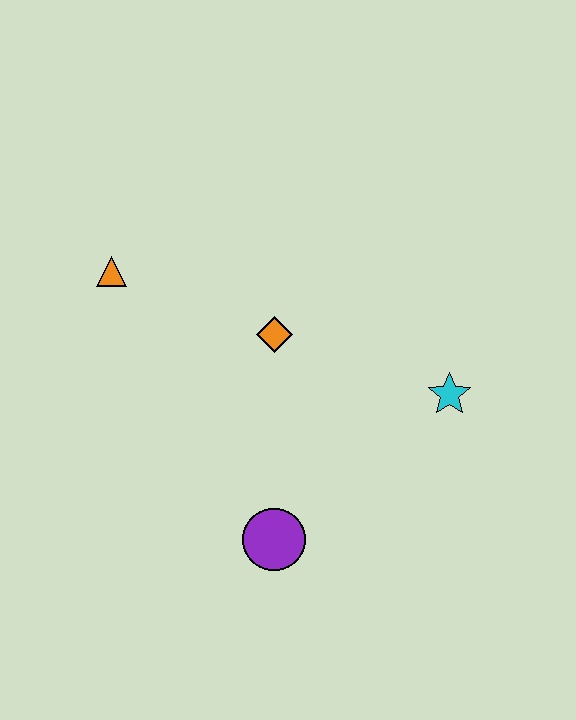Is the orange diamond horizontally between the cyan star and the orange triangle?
Yes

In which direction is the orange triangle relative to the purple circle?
The orange triangle is above the purple circle.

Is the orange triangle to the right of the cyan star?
No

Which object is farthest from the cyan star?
The orange triangle is farthest from the cyan star.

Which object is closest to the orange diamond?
The orange triangle is closest to the orange diamond.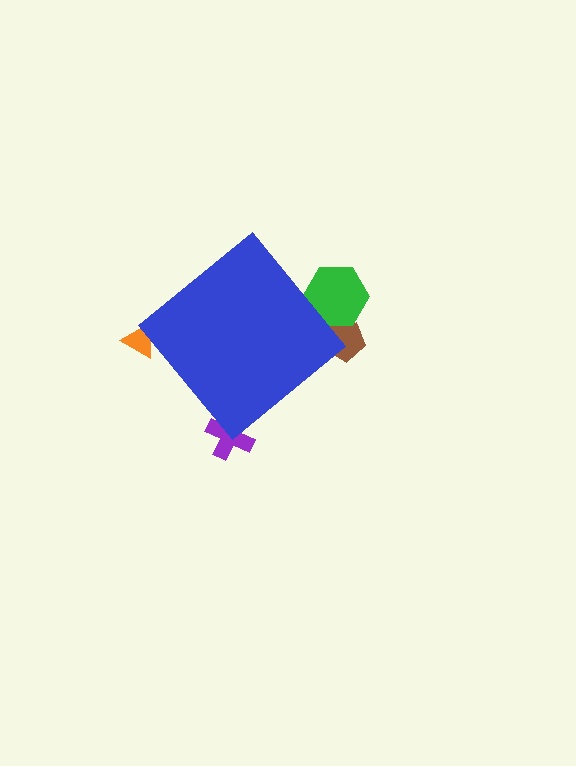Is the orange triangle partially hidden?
Yes, the orange triangle is partially hidden behind the blue diamond.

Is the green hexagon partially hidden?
Yes, the green hexagon is partially hidden behind the blue diamond.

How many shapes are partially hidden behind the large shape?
4 shapes are partially hidden.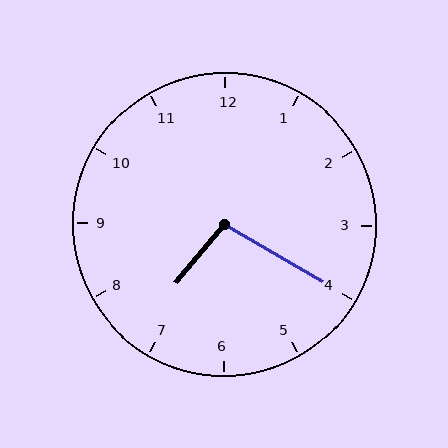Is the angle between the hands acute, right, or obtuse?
It is obtuse.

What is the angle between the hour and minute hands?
Approximately 100 degrees.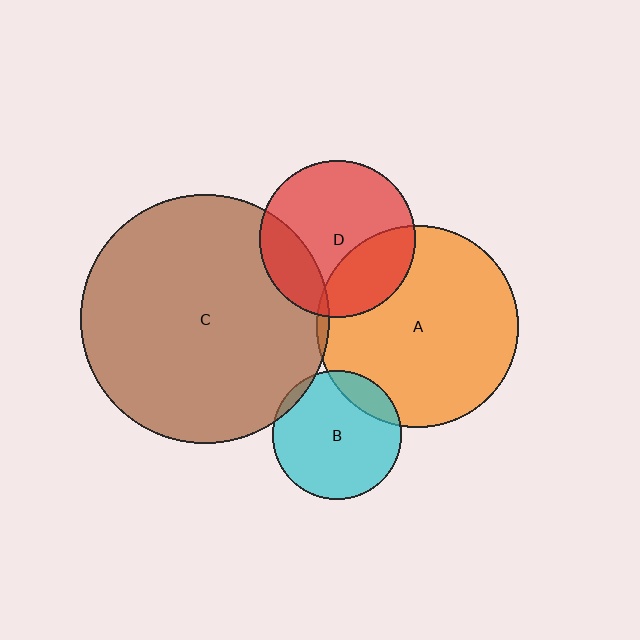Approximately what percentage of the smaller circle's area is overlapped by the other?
Approximately 5%.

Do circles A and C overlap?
Yes.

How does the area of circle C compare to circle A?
Approximately 1.5 times.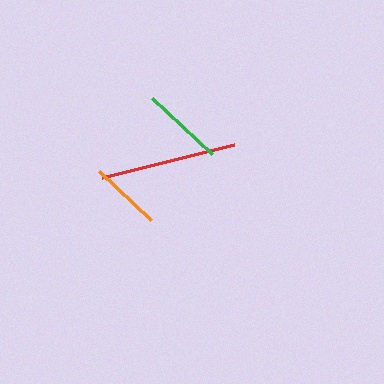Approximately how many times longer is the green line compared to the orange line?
The green line is approximately 1.1 times the length of the orange line.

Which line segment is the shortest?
The orange line is the shortest at approximately 72 pixels.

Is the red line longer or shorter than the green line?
The red line is longer than the green line.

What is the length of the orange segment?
The orange segment is approximately 72 pixels long.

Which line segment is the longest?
The red line is the longest at approximately 136 pixels.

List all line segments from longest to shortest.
From longest to shortest: red, green, orange.